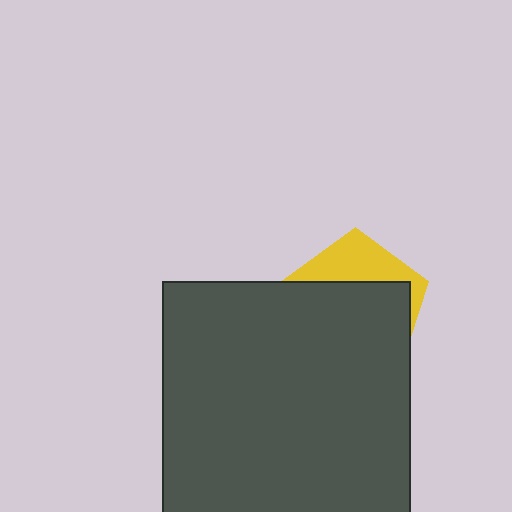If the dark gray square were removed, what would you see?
You would see the complete yellow pentagon.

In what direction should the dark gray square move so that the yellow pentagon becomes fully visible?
The dark gray square should move down. That is the shortest direction to clear the overlap and leave the yellow pentagon fully visible.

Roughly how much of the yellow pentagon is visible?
A small part of it is visible (roughly 31%).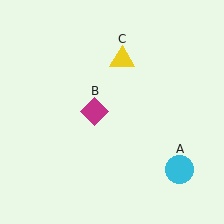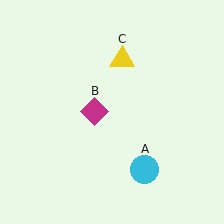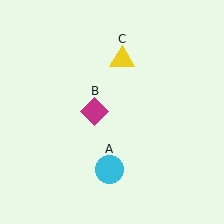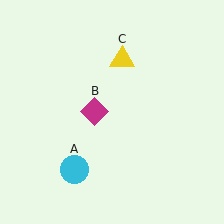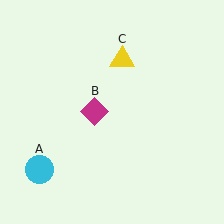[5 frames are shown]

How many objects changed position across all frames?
1 object changed position: cyan circle (object A).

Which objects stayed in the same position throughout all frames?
Magenta diamond (object B) and yellow triangle (object C) remained stationary.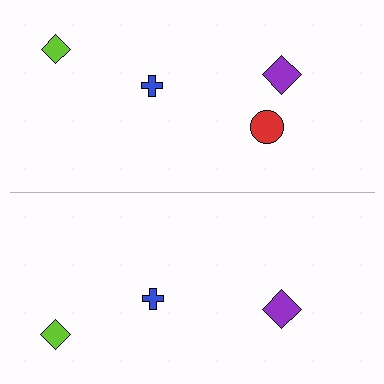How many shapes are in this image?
There are 7 shapes in this image.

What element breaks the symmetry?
A red circle is missing from the bottom side.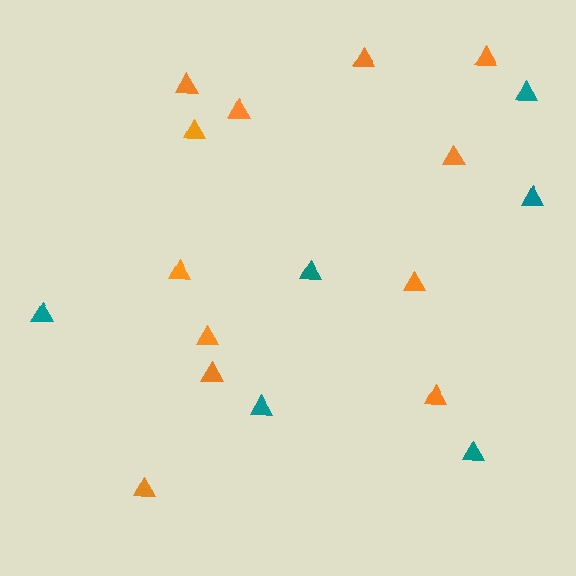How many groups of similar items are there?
There are 2 groups: one group of teal triangles (6) and one group of orange triangles (12).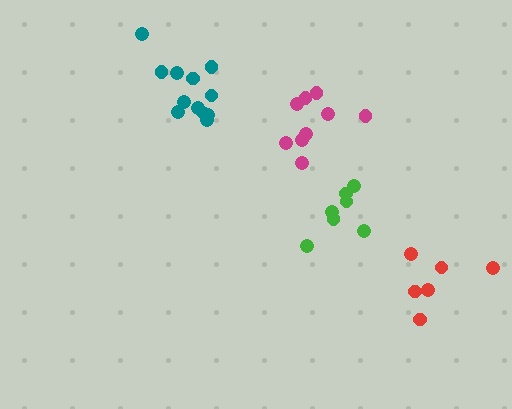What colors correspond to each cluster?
The clusters are colored: green, magenta, teal, red.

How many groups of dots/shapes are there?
There are 4 groups.